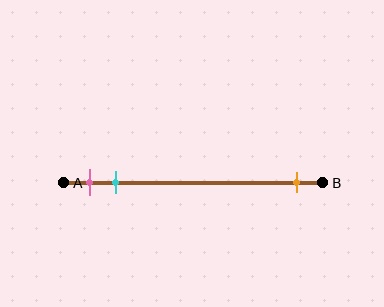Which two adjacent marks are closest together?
The pink and cyan marks are the closest adjacent pair.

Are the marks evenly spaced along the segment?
No, the marks are not evenly spaced.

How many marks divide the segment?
There are 3 marks dividing the segment.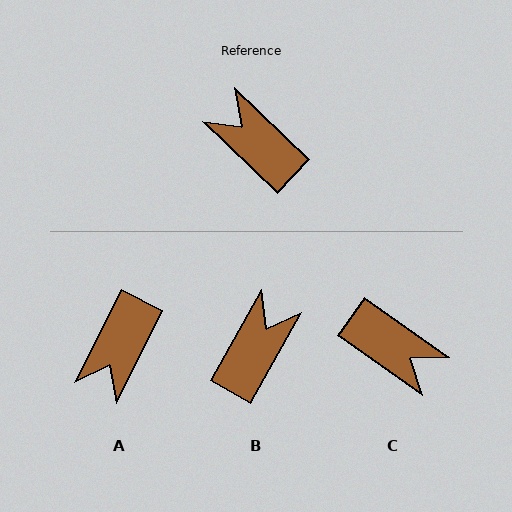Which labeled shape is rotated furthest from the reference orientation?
C, about 171 degrees away.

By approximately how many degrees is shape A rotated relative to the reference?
Approximately 107 degrees counter-clockwise.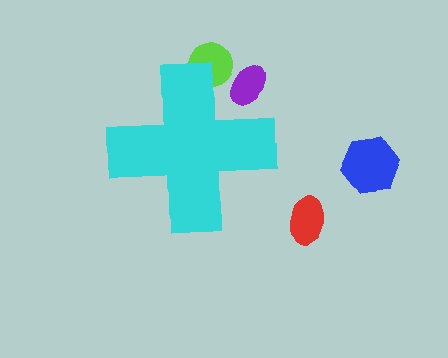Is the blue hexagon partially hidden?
No, the blue hexagon is fully visible.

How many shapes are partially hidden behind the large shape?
2 shapes are partially hidden.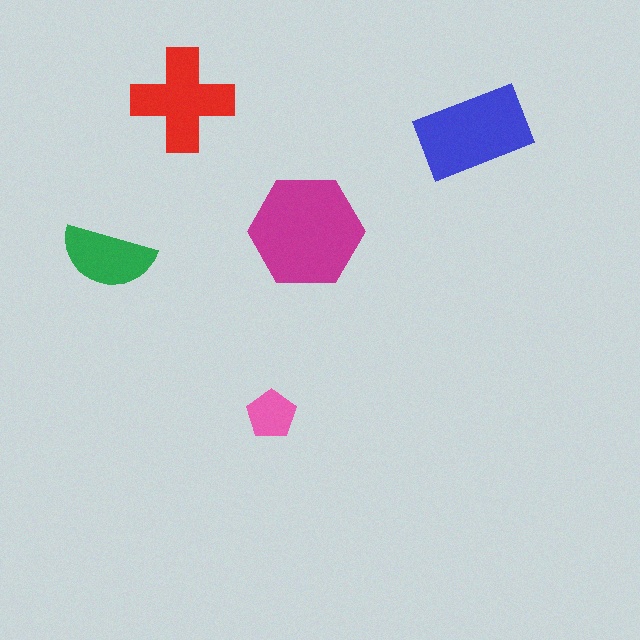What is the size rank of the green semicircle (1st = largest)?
4th.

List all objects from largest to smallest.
The magenta hexagon, the blue rectangle, the red cross, the green semicircle, the pink pentagon.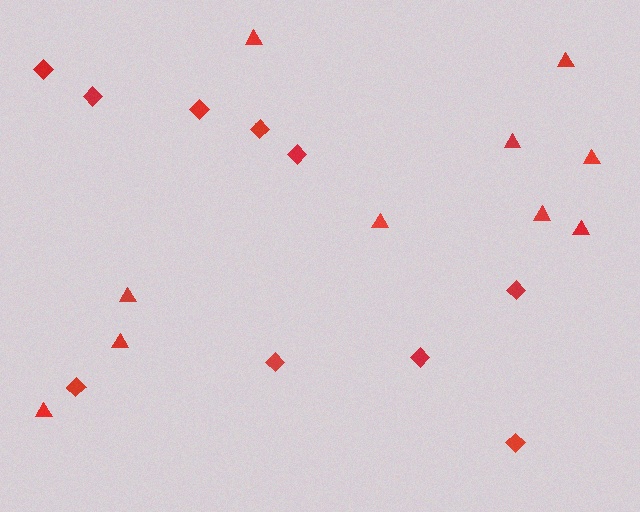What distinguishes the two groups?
There are 2 groups: one group of diamonds (10) and one group of triangles (10).